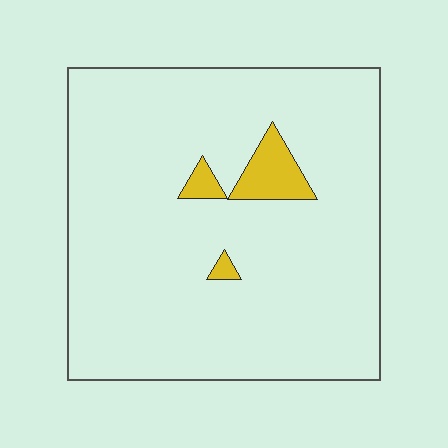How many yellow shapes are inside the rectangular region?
3.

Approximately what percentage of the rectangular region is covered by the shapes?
Approximately 5%.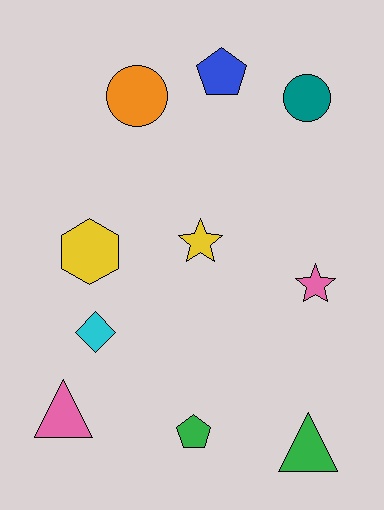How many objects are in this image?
There are 10 objects.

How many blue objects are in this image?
There is 1 blue object.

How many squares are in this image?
There are no squares.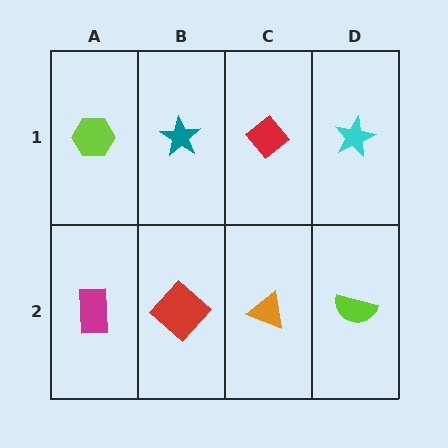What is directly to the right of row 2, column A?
A red diamond.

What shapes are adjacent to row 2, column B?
A teal star (row 1, column B), a magenta rectangle (row 2, column A), an orange triangle (row 2, column C).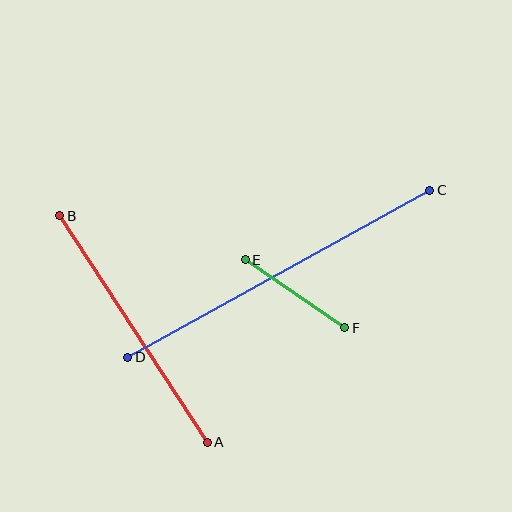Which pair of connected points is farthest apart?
Points C and D are farthest apart.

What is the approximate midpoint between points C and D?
The midpoint is at approximately (279, 274) pixels.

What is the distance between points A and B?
The distance is approximately 270 pixels.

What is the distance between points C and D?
The distance is approximately 345 pixels.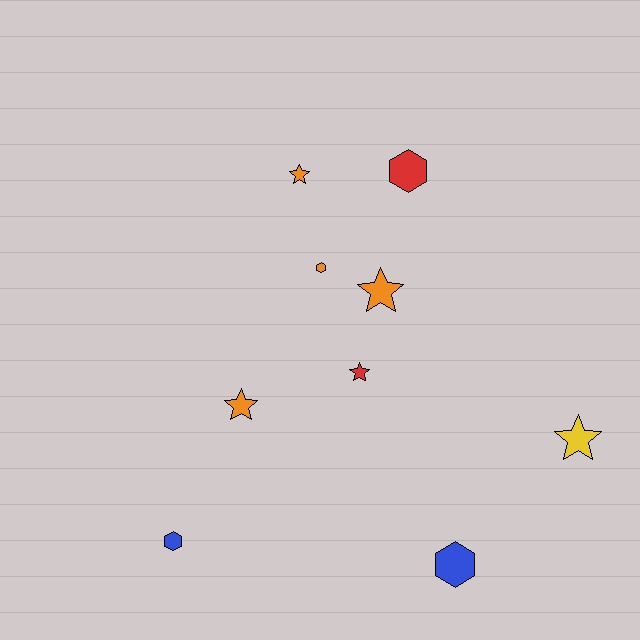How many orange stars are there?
There are 3 orange stars.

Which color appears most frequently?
Orange, with 4 objects.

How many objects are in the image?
There are 9 objects.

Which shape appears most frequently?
Star, with 5 objects.